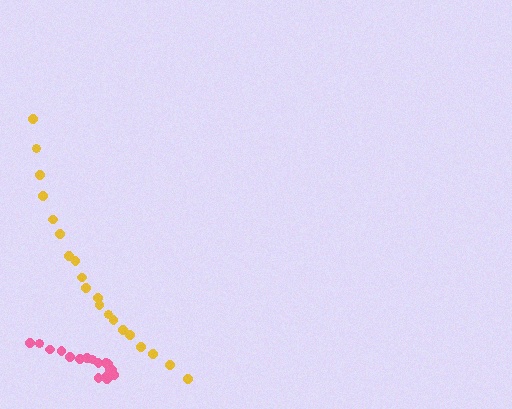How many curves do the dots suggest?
There are 2 distinct paths.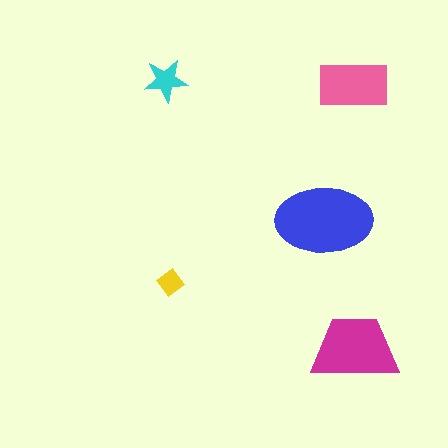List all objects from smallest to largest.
The yellow diamond, the cyan star, the pink rectangle, the magenta trapezoid, the blue ellipse.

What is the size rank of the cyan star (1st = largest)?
4th.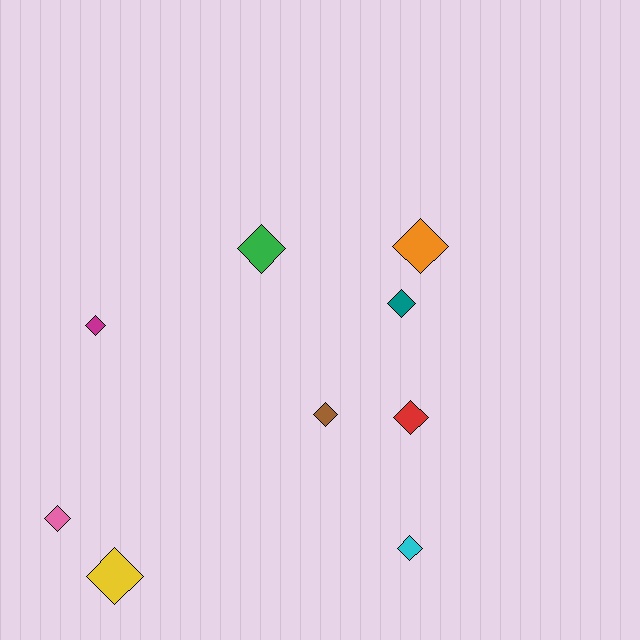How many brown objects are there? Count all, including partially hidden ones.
There is 1 brown object.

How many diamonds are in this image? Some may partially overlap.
There are 9 diamonds.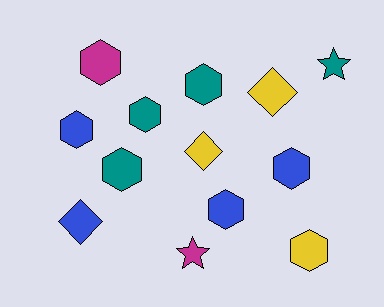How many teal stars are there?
There is 1 teal star.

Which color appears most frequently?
Blue, with 4 objects.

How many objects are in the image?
There are 13 objects.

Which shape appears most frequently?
Hexagon, with 8 objects.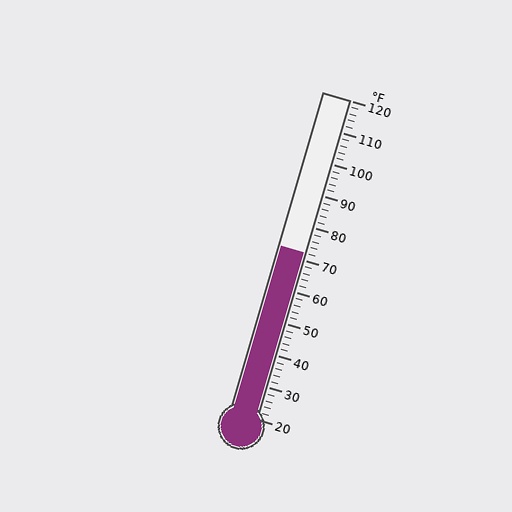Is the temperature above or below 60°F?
The temperature is above 60°F.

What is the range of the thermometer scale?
The thermometer scale ranges from 20°F to 120°F.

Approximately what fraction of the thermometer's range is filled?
The thermometer is filled to approximately 50% of its range.